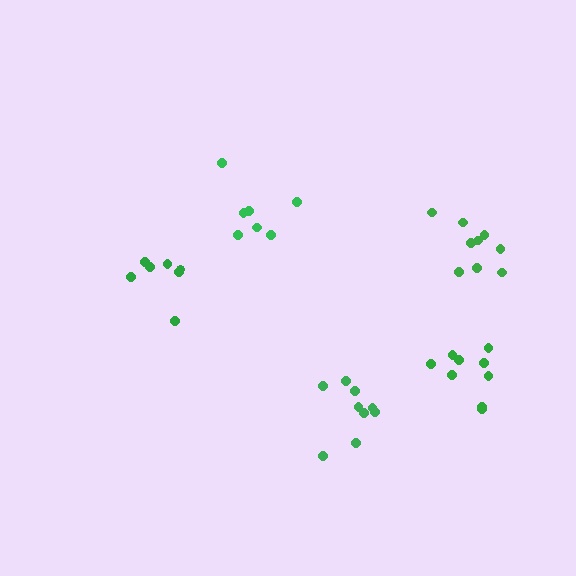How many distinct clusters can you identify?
There are 5 distinct clusters.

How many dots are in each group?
Group 1: 7 dots, Group 2: 9 dots, Group 3: 9 dots, Group 4: 9 dots, Group 5: 7 dots (41 total).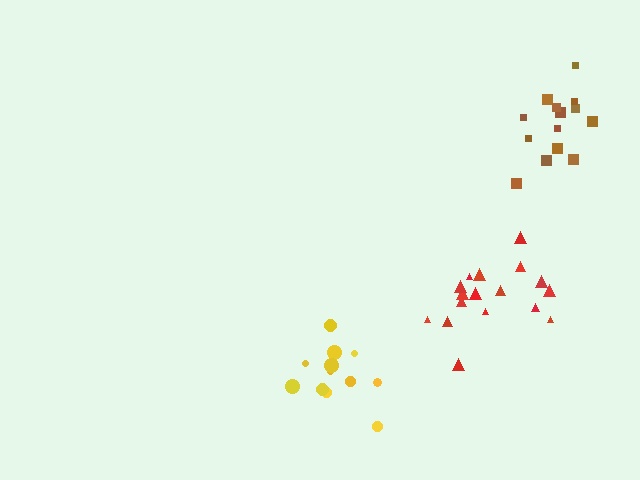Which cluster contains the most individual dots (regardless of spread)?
Red (17).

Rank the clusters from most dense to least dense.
brown, red, yellow.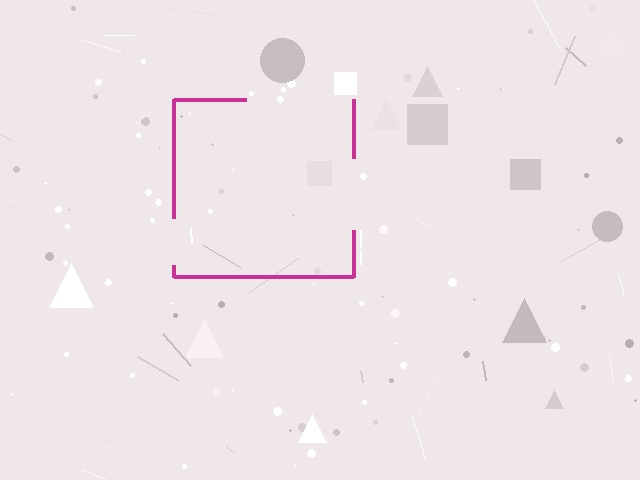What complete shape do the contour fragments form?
The contour fragments form a square.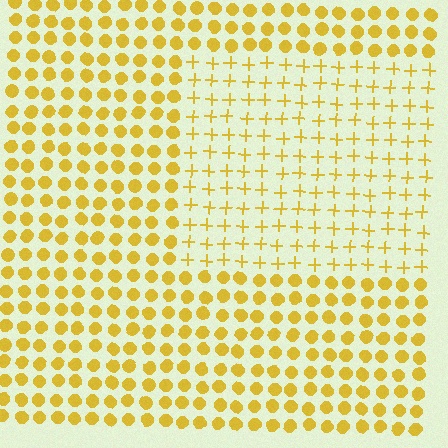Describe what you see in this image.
The image is filled with small yellow elements arranged in a uniform grid. A rectangle-shaped region contains plus signs, while the surrounding area contains circles. The boundary is defined purely by the change in element shape.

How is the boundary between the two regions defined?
The boundary is defined by a change in element shape: plus signs inside vs. circles outside. All elements share the same color and spacing.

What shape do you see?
I see a rectangle.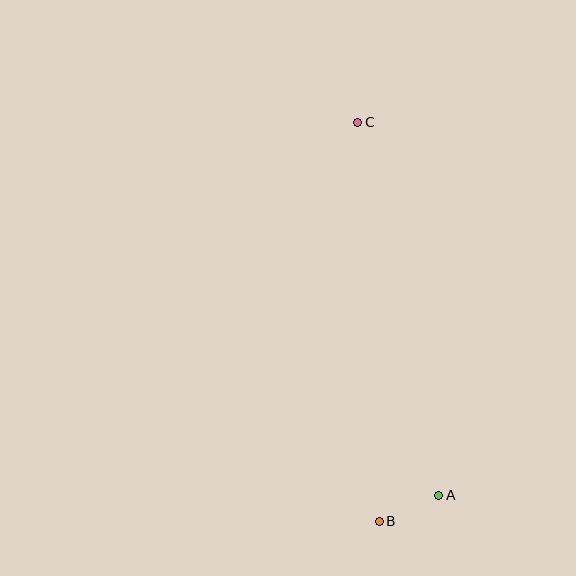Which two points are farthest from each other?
Points B and C are farthest from each other.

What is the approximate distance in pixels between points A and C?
The distance between A and C is approximately 382 pixels.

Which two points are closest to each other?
Points A and B are closest to each other.